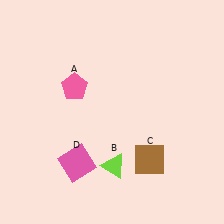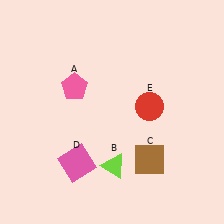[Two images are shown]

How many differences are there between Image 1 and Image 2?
There is 1 difference between the two images.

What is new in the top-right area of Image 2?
A red circle (E) was added in the top-right area of Image 2.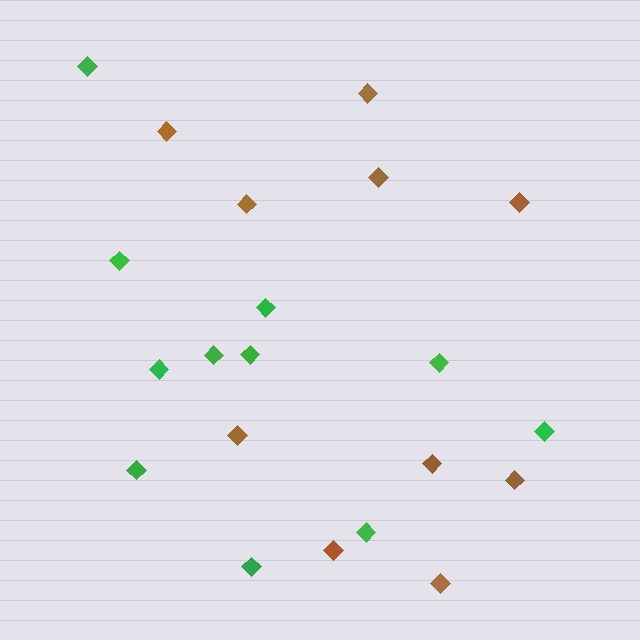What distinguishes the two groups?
There are 2 groups: one group of green diamonds (11) and one group of brown diamonds (10).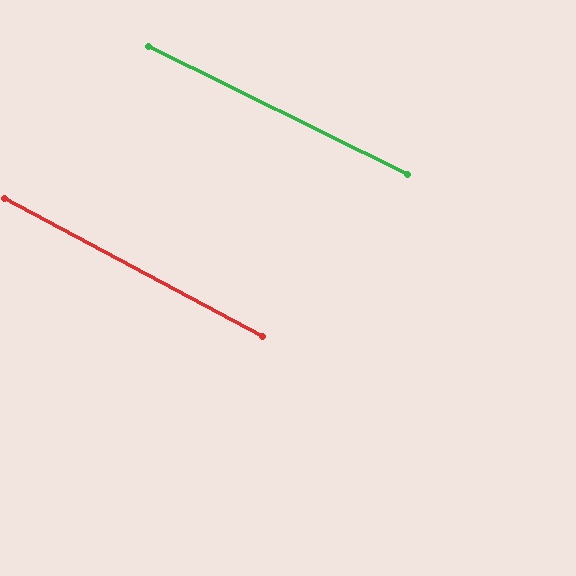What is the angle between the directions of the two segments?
Approximately 2 degrees.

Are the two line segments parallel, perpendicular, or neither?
Parallel — their directions differ by only 1.8°.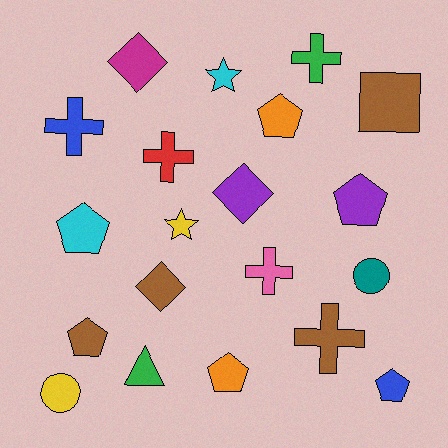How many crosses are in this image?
There are 5 crosses.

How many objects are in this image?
There are 20 objects.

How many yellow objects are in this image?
There are 2 yellow objects.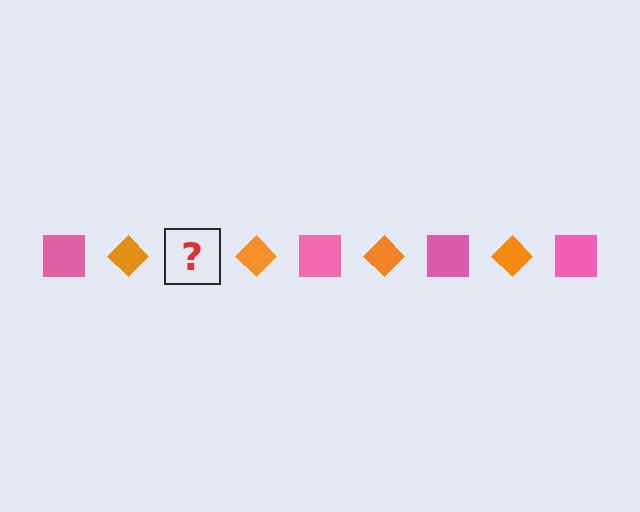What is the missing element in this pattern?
The missing element is a pink square.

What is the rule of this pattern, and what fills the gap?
The rule is that the pattern alternates between pink square and orange diamond. The gap should be filled with a pink square.